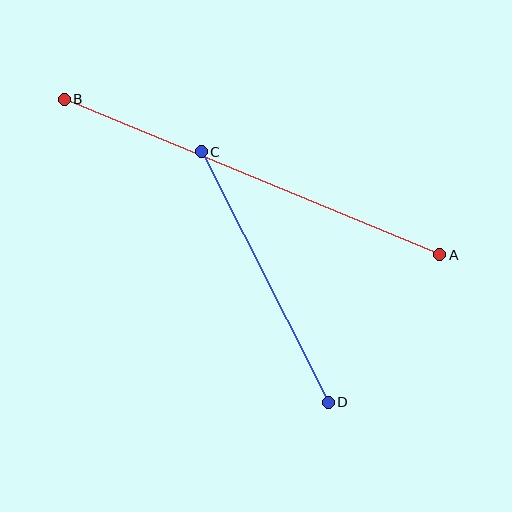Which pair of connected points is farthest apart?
Points A and B are farthest apart.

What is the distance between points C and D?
The distance is approximately 281 pixels.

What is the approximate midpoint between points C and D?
The midpoint is at approximately (265, 277) pixels.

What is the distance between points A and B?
The distance is approximately 406 pixels.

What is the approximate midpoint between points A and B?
The midpoint is at approximately (252, 177) pixels.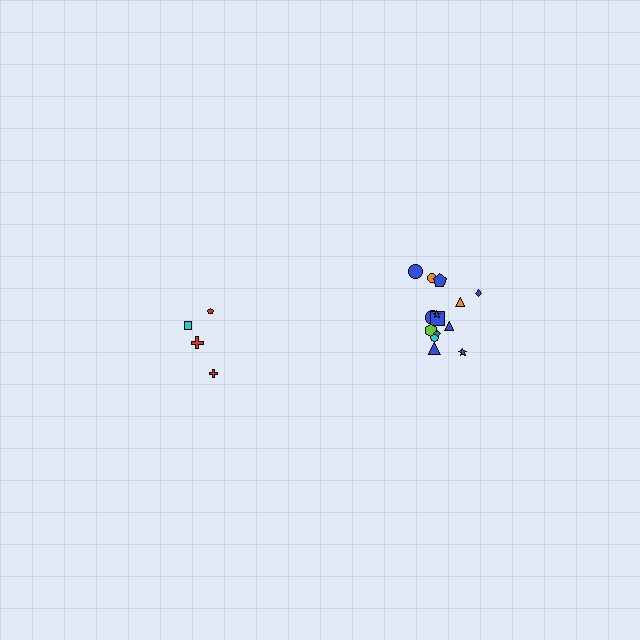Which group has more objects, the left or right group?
The right group.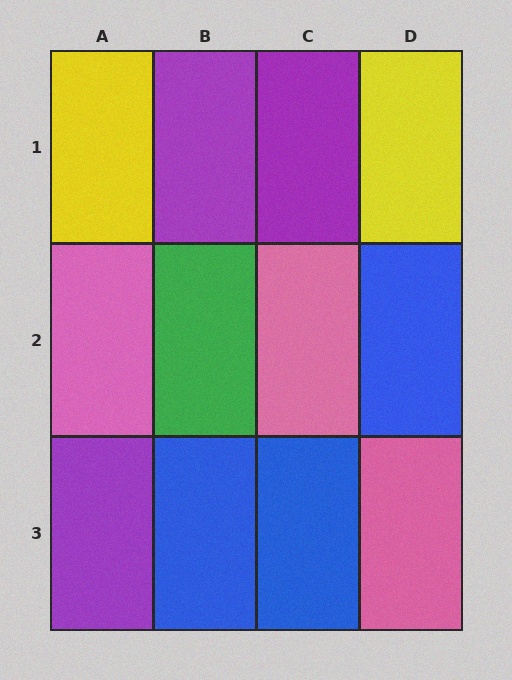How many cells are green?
1 cell is green.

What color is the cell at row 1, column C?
Purple.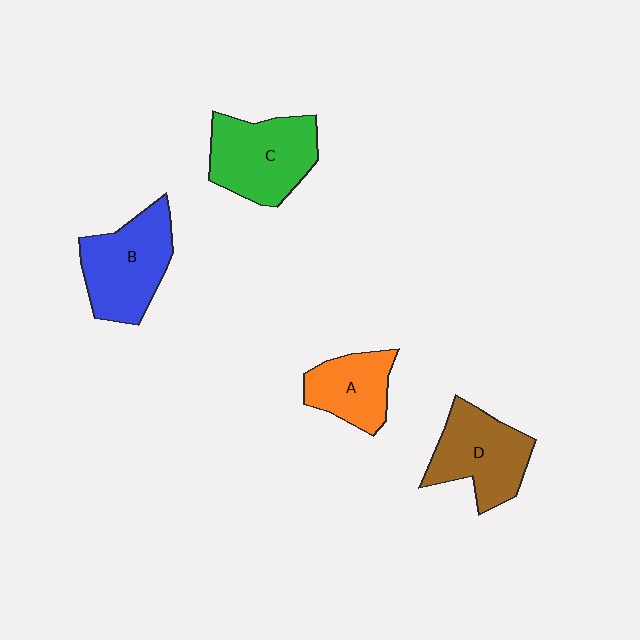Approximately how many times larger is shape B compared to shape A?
Approximately 1.4 times.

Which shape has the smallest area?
Shape A (orange).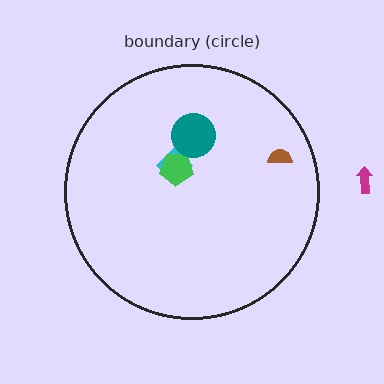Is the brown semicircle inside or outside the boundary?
Inside.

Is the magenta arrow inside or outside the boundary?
Outside.